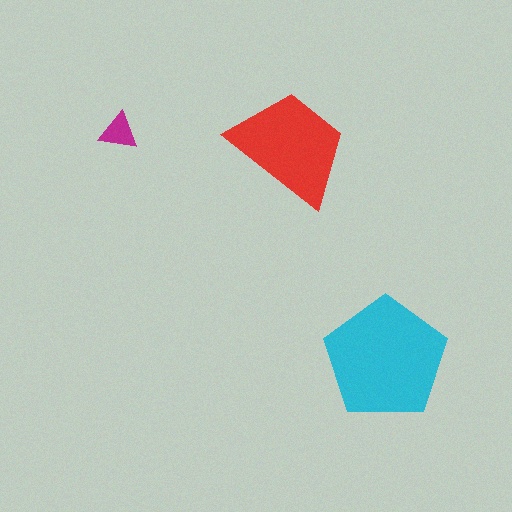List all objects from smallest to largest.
The magenta triangle, the red trapezoid, the cyan pentagon.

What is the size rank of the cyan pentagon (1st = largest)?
1st.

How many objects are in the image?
There are 3 objects in the image.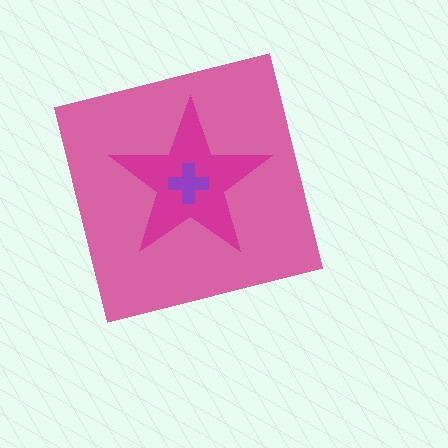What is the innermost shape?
The purple cross.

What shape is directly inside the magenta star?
The purple cross.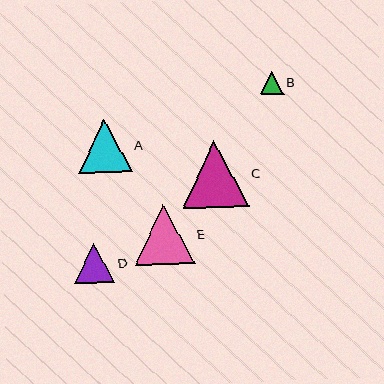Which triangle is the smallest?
Triangle B is the smallest with a size of approximately 23 pixels.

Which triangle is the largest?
Triangle C is the largest with a size of approximately 67 pixels.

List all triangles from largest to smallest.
From largest to smallest: C, E, A, D, B.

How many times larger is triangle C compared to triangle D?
Triangle C is approximately 1.7 times the size of triangle D.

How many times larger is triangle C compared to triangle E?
Triangle C is approximately 1.1 times the size of triangle E.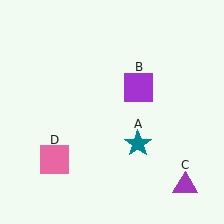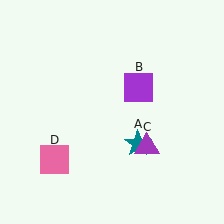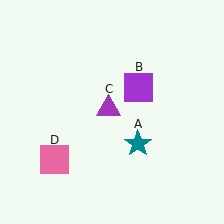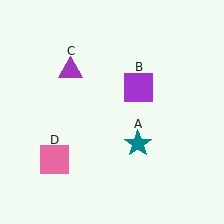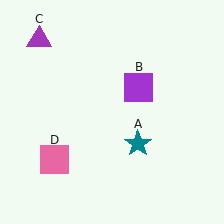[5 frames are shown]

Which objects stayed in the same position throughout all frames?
Teal star (object A) and purple square (object B) and pink square (object D) remained stationary.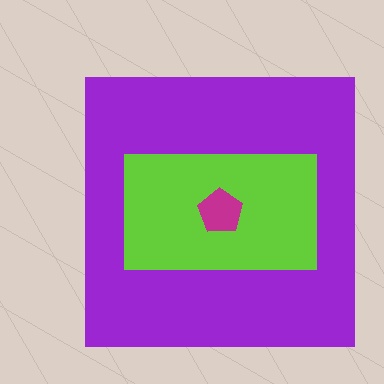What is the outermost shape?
The purple square.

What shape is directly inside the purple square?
The lime rectangle.